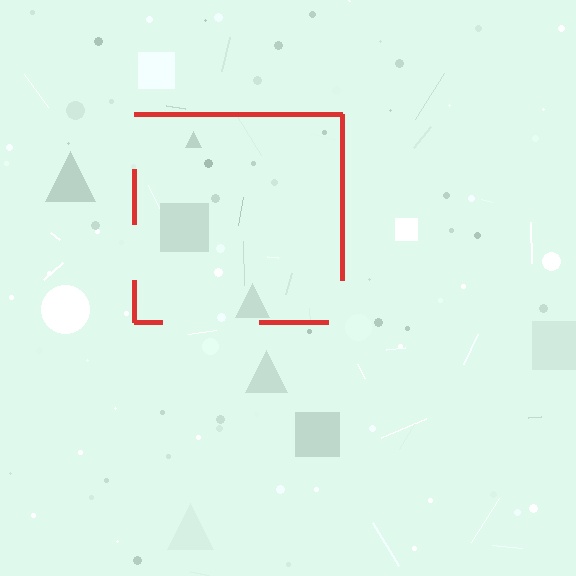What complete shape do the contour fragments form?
The contour fragments form a square.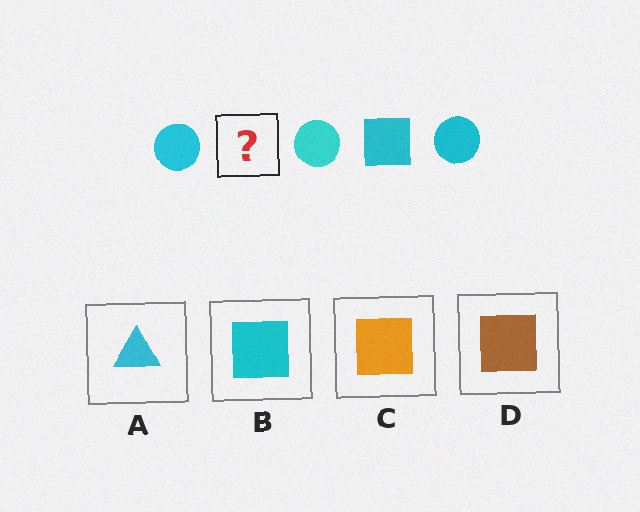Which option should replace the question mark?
Option B.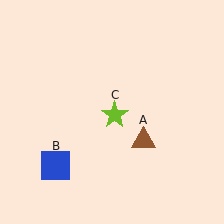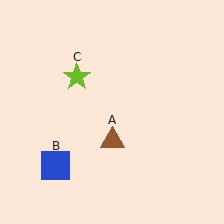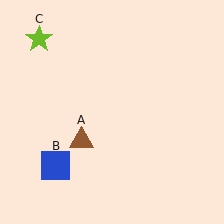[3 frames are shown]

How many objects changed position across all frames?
2 objects changed position: brown triangle (object A), lime star (object C).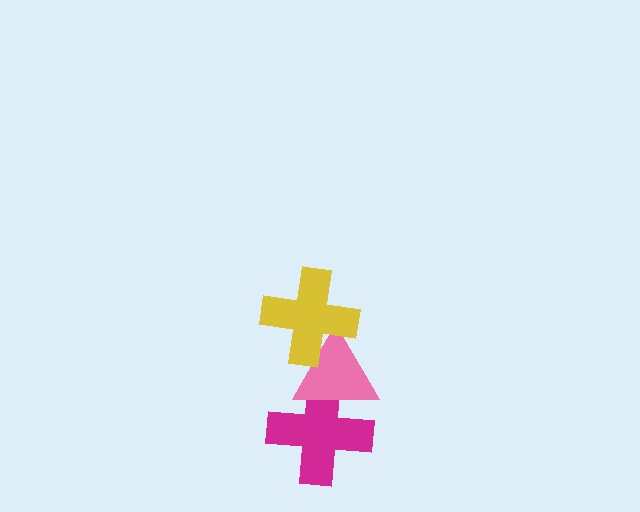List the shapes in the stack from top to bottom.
From top to bottom: the yellow cross, the pink triangle, the magenta cross.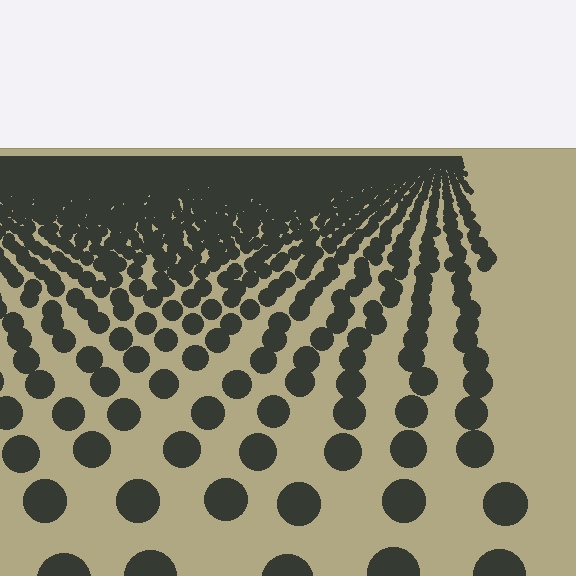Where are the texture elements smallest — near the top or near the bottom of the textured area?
Near the top.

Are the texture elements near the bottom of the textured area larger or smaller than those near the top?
Larger. Near the bottom, elements are closer to the viewer and appear at a bigger on-screen size.